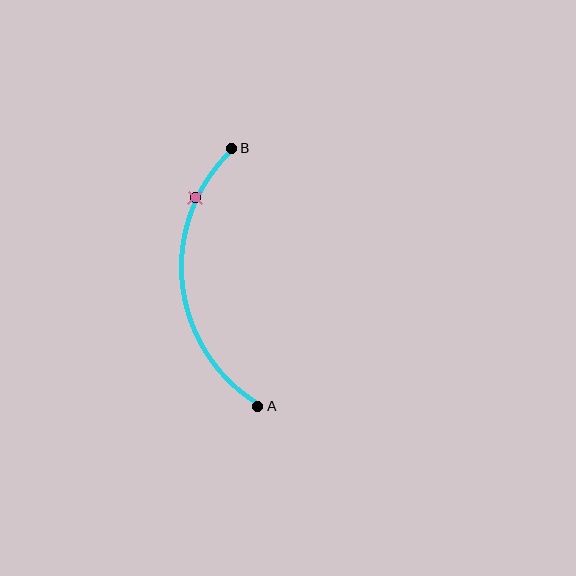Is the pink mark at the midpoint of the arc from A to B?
No. The pink mark lies on the arc but is closer to endpoint B. The arc midpoint would be at the point on the curve equidistant along the arc from both A and B.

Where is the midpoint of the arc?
The arc midpoint is the point on the curve farthest from the straight line joining A and B. It sits to the left of that line.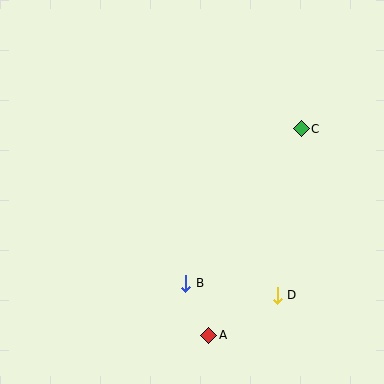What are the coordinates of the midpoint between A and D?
The midpoint between A and D is at (243, 315).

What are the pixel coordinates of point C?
Point C is at (301, 129).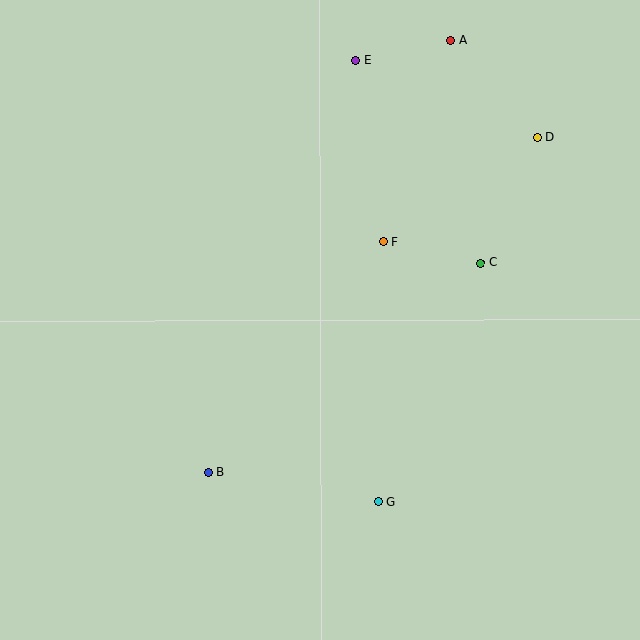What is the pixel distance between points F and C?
The distance between F and C is 99 pixels.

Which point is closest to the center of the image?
Point F at (383, 242) is closest to the center.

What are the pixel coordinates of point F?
Point F is at (383, 242).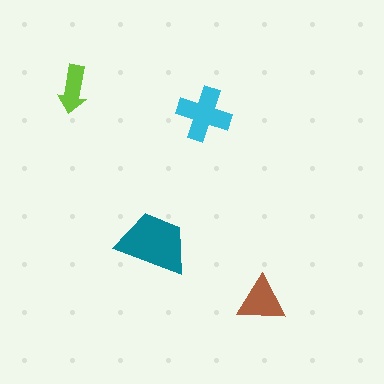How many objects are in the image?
There are 4 objects in the image.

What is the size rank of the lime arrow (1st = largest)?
4th.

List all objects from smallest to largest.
The lime arrow, the brown triangle, the cyan cross, the teal trapezoid.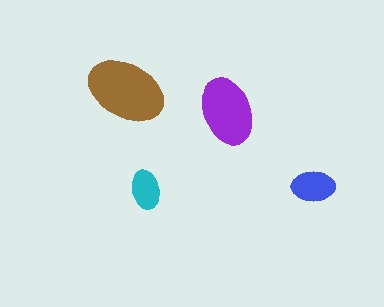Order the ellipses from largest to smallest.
the brown one, the purple one, the blue one, the cyan one.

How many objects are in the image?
There are 4 objects in the image.